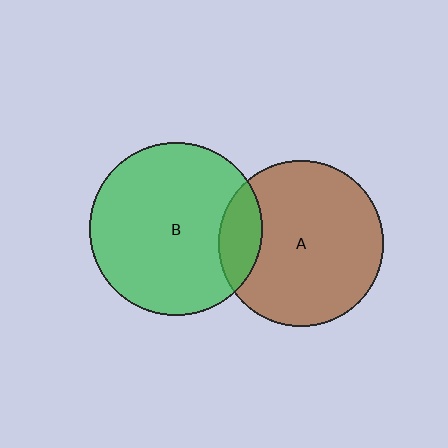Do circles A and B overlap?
Yes.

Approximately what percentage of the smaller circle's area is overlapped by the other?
Approximately 15%.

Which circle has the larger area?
Circle B (green).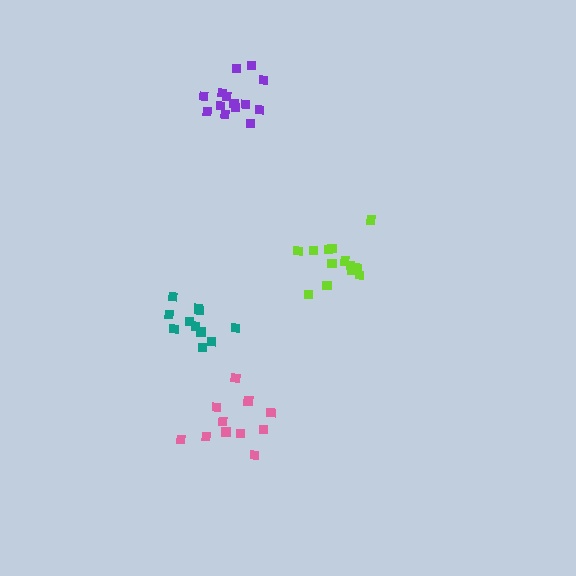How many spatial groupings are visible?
There are 4 spatial groupings.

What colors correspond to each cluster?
The clusters are colored: lime, pink, teal, purple.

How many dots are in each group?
Group 1: 13 dots, Group 2: 11 dots, Group 3: 11 dots, Group 4: 15 dots (50 total).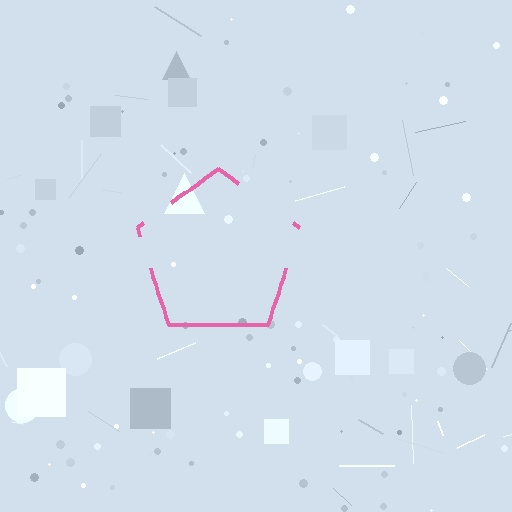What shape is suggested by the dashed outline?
The dashed outline suggests a pentagon.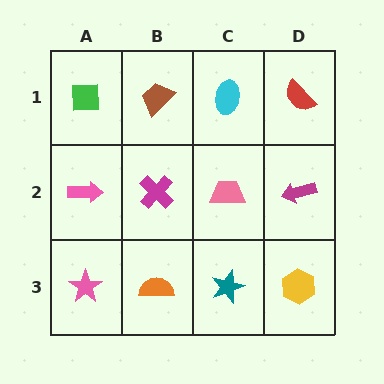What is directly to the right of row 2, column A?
A magenta cross.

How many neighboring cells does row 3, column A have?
2.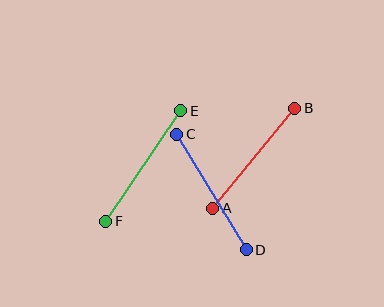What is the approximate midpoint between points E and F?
The midpoint is at approximately (143, 166) pixels.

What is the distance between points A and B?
The distance is approximately 129 pixels.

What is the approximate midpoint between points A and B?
The midpoint is at approximately (254, 158) pixels.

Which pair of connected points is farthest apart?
Points C and D are farthest apart.